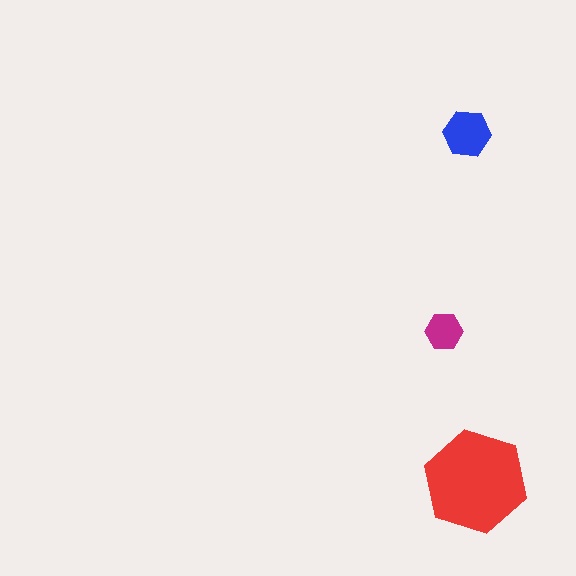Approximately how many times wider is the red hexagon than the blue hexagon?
About 2 times wider.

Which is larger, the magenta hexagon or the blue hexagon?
The blue one.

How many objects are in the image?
There are 3 objects in the image.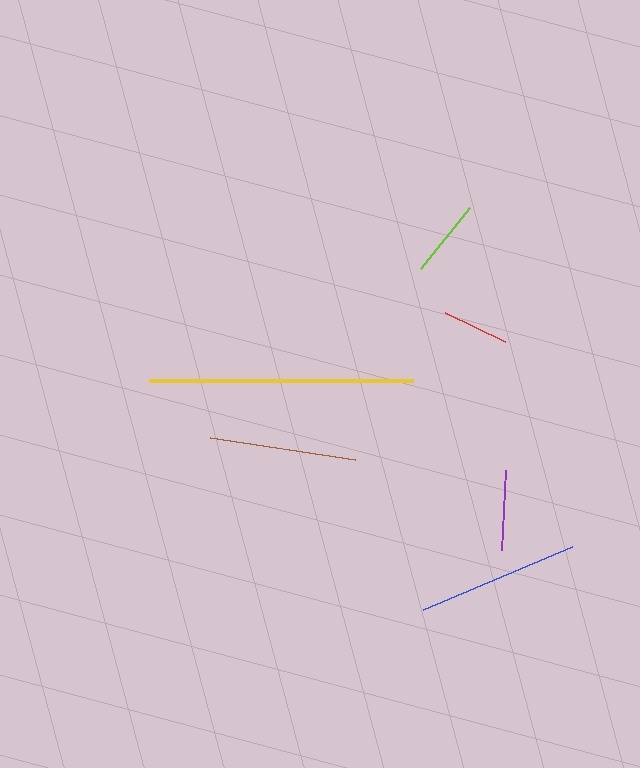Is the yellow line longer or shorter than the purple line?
The yellow line is longer than the purple line.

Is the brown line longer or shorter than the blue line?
The blue line is longer than the brown line.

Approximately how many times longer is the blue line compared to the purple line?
The blue line is approximately 2.0 times the length of the purple line.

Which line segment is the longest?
The yellow line is the longest at approximately 264 pixels.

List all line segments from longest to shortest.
From longest to shortest: yellow, blue, brown, purple, lime, red.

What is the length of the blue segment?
The blue segment is approximately 162 pixels long.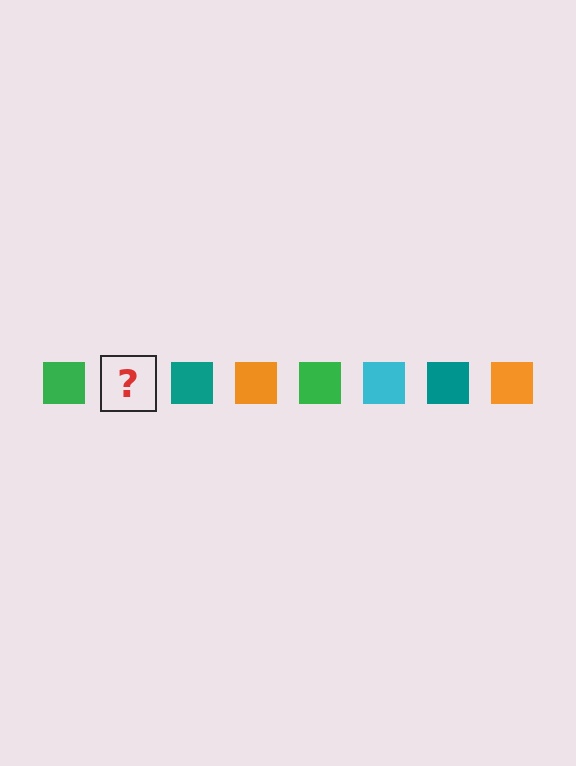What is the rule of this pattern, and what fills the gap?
The rule is that the pattern cycles through green, cyan, teal, orange squares. The gap should be filled with a cyan square.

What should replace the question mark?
The question mark should be replaced with a cyan square.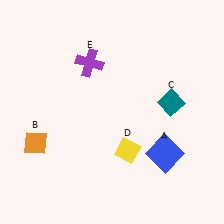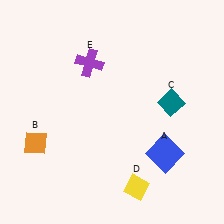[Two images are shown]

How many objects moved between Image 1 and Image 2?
1 object moved between the two images.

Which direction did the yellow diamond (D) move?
The yellow diamond (D) moved down.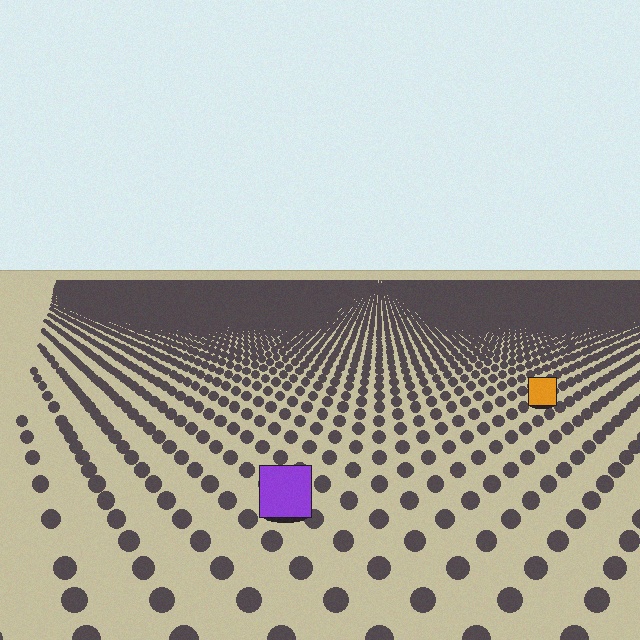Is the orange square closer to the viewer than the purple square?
No. The purple square is closer — you can tell from the texture gradient: the ground texture is coarser near it.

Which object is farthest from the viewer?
The orange square is farthest from the viewer. It appears smaller and the ground texture around it is denser.